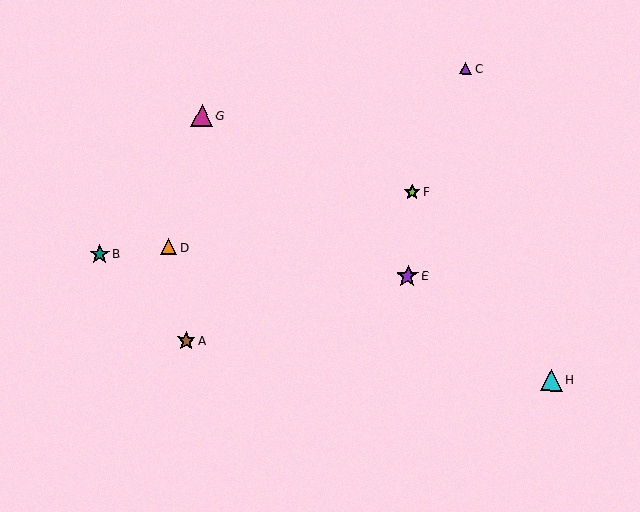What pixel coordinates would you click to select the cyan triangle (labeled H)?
Click at (551, 380) to select the cyan triangle H.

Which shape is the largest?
The purple star (labeled E) is the largest.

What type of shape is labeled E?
Shape E is a purple star.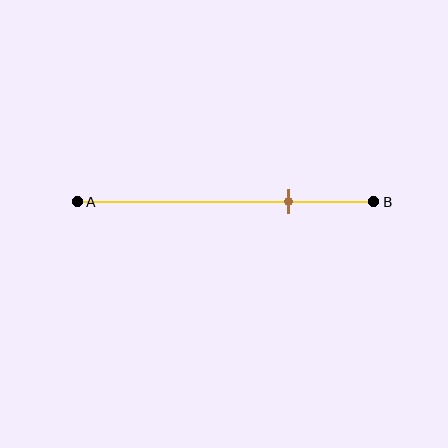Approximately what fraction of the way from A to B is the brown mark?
The brown mark is approximately 70% of the way from A to B.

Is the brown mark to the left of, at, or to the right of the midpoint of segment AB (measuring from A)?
The brown mark is to the right of the midpoint of segment AB.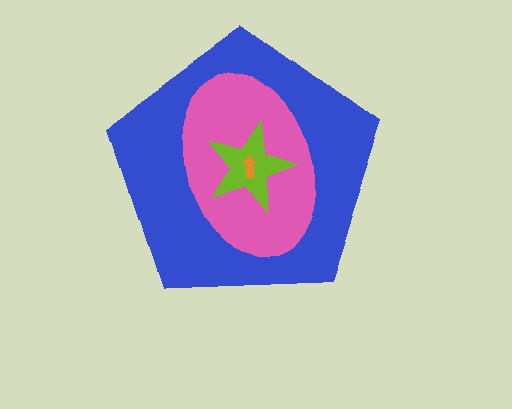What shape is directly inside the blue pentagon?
The pink ellipse.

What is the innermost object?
The orange arrow.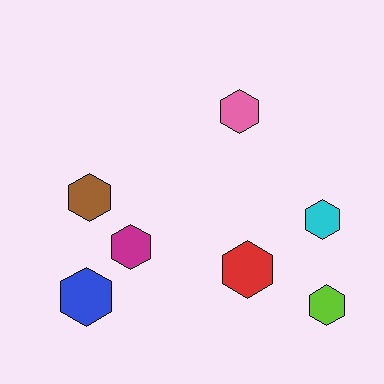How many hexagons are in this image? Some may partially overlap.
There are 7 hexagons.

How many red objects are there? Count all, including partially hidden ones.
There is 1 red object.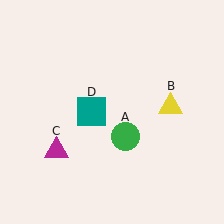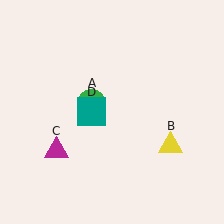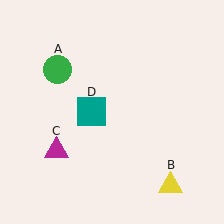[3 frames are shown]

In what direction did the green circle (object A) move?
The green circle (object A) moved up and to the left.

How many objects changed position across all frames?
2 objects changed position: green circle (object A), yellow triangle (object B).